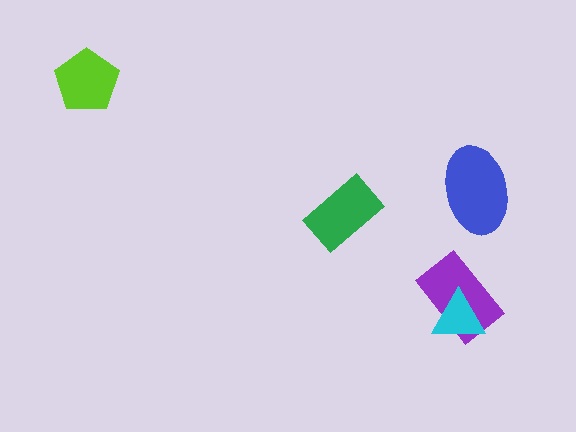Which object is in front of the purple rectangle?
The cyan triangle is in front of the purple rectangle.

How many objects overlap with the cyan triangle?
1 object overlaps with the cyan triangle.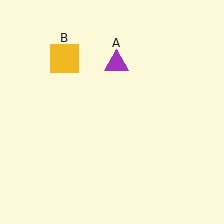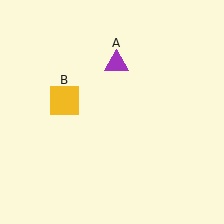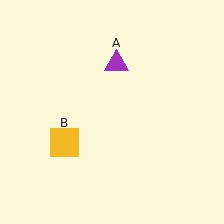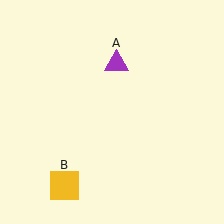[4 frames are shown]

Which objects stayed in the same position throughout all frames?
Purple triangle (object A) remained stationary.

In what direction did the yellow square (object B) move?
The yellow square (object B) moved down.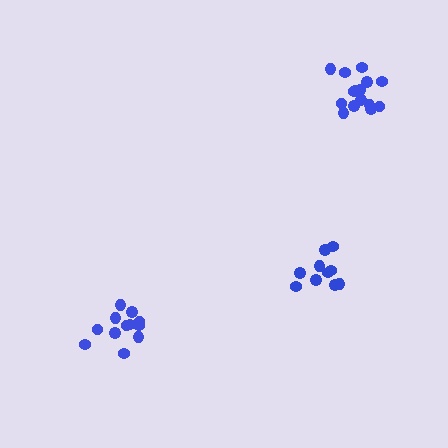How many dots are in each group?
Group 1: 15 dots, Group 2: 10 dots, Group 3: 12 dots (37 total).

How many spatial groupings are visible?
There are 3 spatial groupings.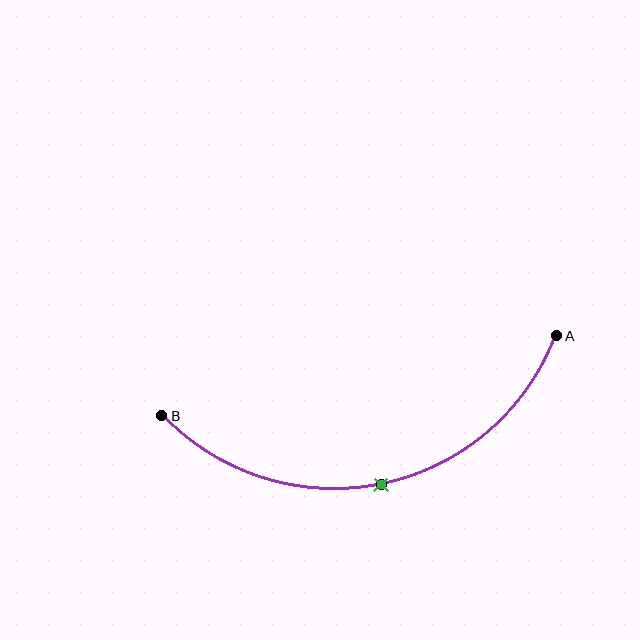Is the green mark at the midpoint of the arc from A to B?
Yes. The green mark lies on the arc at equal arc-length from both A and B — it is the arc midpoint.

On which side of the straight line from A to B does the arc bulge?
The arc bulges below the straight line connecting A and B.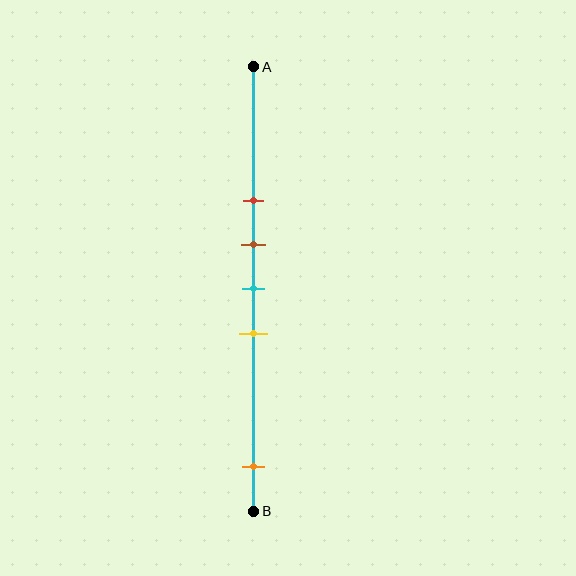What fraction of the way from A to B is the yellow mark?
The yellow mark is approximately 60% (0.6) of the way from A to B.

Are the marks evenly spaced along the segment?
No, the marks are not evenly spaced.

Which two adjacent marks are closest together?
The brown and cyan marks are the closest adjacent pair.